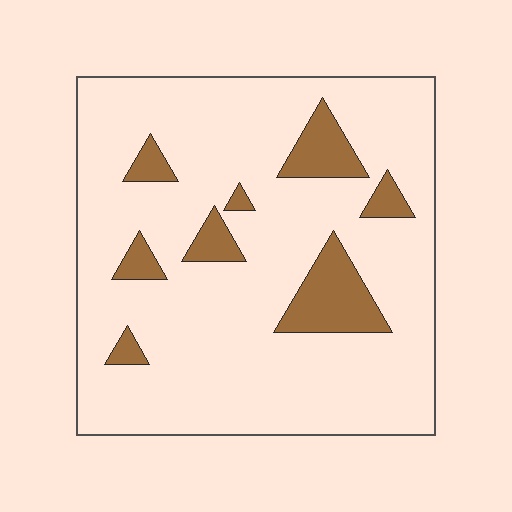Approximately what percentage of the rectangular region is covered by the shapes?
Approximately 15%.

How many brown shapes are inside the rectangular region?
8.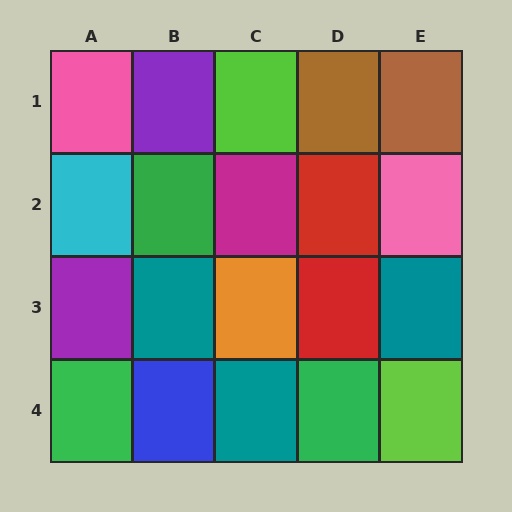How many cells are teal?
3 cells are teal.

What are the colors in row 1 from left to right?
Pink, purple, lime, brown, brown.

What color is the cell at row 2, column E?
Pink.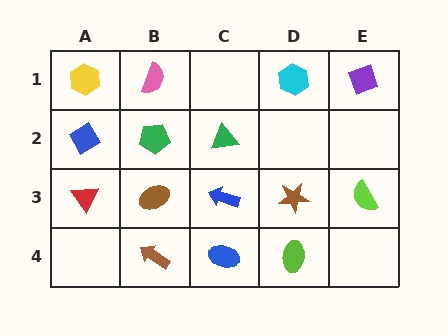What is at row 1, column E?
A purple diamond.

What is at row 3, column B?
A brown ellipse.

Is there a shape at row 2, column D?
No, that cell is empty.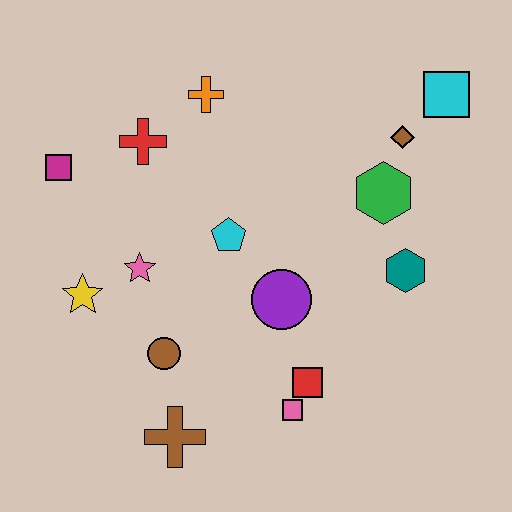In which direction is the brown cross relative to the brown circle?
The brown cross is below the brown circle.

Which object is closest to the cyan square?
The brown diamond is closest to the cyan square.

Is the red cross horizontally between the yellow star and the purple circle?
Yes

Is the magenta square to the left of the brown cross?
Yes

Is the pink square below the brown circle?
Yes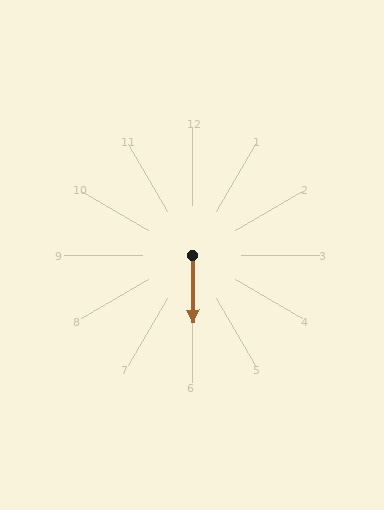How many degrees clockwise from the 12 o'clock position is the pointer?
Approximately 179 degrees.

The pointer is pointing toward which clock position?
Roughly 6 o'clock.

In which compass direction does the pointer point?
South.